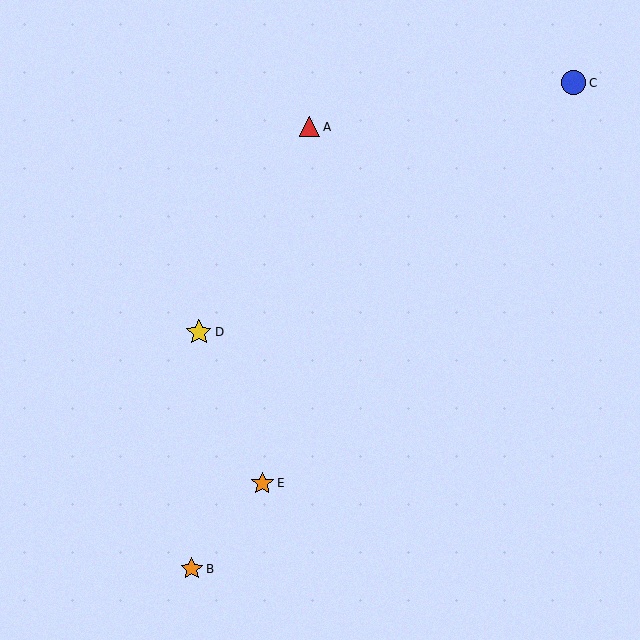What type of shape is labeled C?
Shape C is a blue circle.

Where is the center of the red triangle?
The center of the red triangle is at (310, 127).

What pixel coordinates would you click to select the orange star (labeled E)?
Click at (262, 483) to select the orange star E.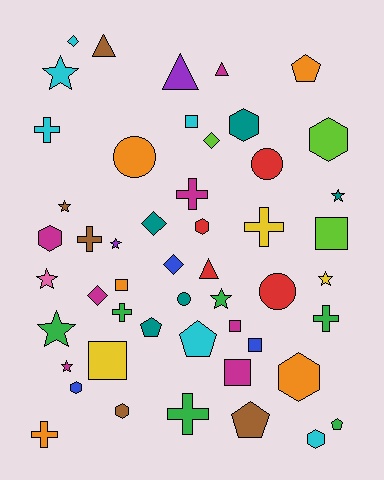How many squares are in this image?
There are 7 squares.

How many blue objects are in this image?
There are 3 blue objects.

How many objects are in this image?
There are 50 objects.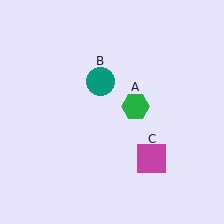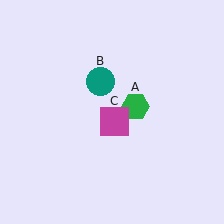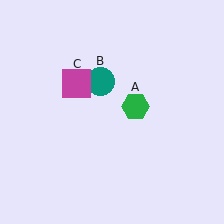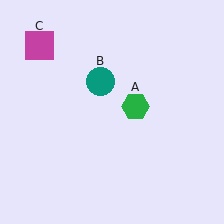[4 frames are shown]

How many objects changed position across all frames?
1 object changed position: magenta square (object C).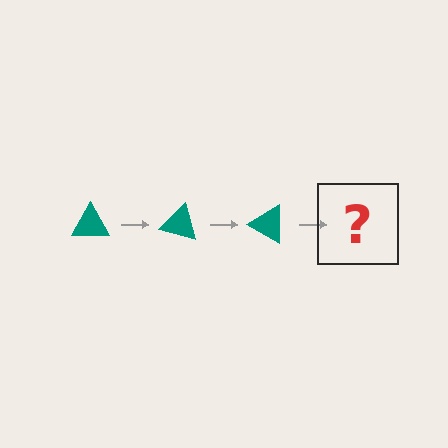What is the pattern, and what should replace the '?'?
The pattern is that the triangle rotates 15 degrees each step. The '?' should be a teal triangle rotated 45 degrees.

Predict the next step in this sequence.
The next step is a teal triangle rotated 45 degrees.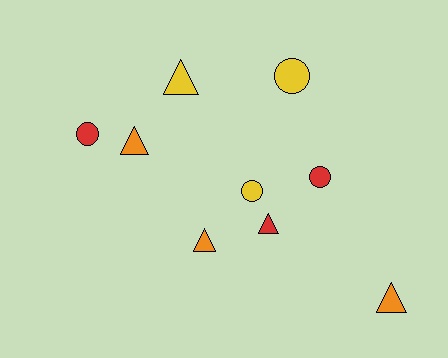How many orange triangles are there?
There are 3 orange triangles.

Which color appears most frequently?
Red, with 3 objects.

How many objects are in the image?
There are 9 objects.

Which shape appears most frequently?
Triangle, with 5 objects.